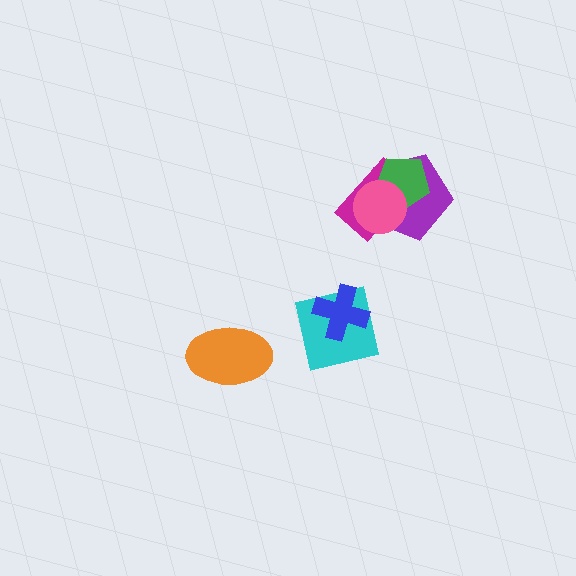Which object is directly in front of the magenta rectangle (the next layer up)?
The green pentagon is directly in front of the magenta rectangle.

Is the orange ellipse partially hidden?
No, no other shape covers it.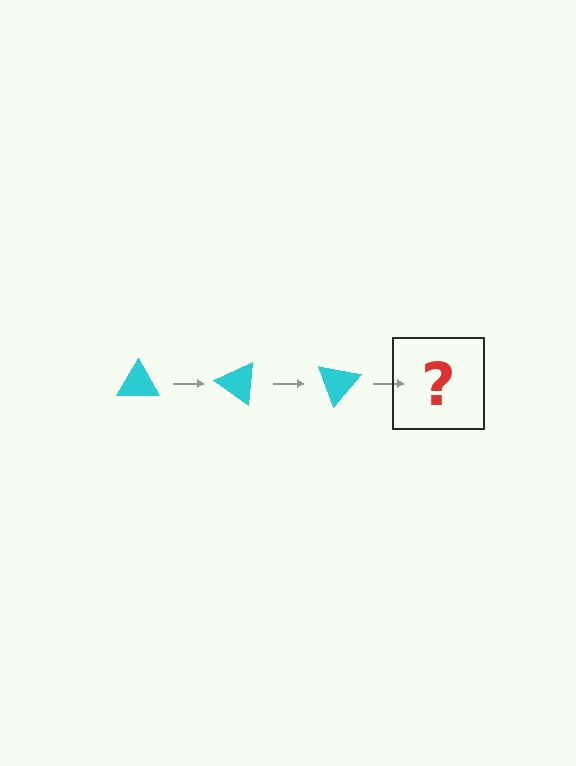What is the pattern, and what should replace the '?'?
The pattern is that the triangle rotates 35 degrees each step. The '?' should be a cyan triangle rotated 105 degrees.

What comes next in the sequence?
The next element should be a cyan triangle rotated 105 degrees.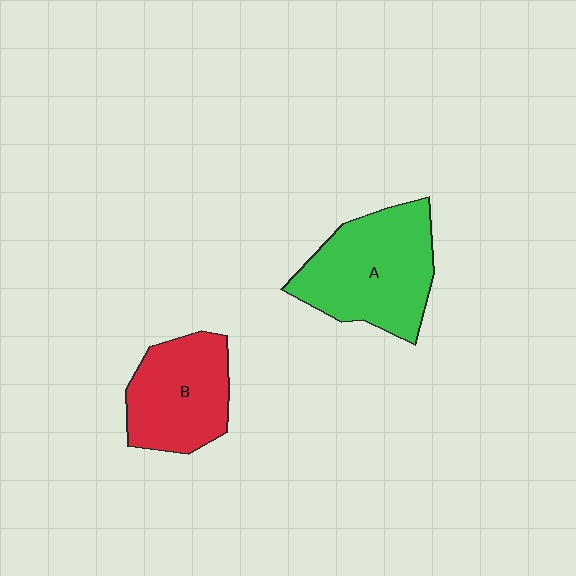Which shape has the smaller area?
Shape B (red).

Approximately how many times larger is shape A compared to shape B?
Approximately 1.3 times.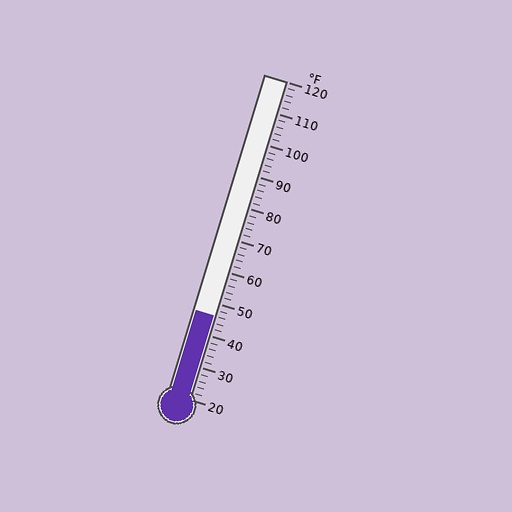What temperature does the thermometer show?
The thermometer shows approximately 46°F.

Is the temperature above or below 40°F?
The temperature is above 40°F.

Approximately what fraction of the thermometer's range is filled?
The thermometer is filled to approximately 25% of its range.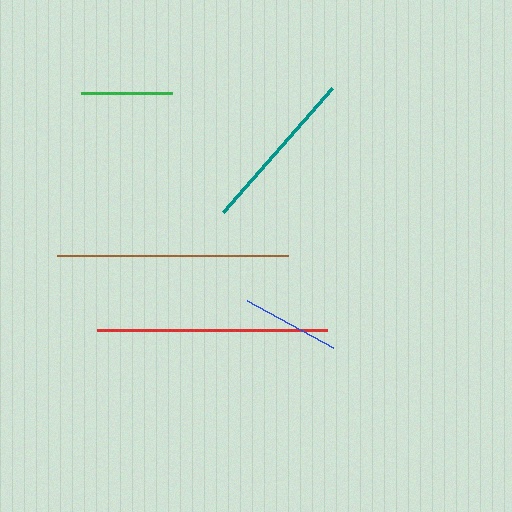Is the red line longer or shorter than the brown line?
The brown line is longer than the red line.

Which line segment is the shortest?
The green line is the shortest at approximately 91 pixels.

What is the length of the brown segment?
The brown segment is approximately 232 pixels long.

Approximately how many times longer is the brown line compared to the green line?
The brown line is approximately 2.5 times the length of the green line.